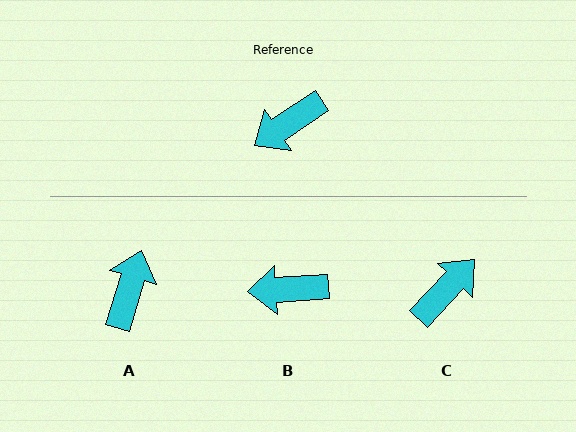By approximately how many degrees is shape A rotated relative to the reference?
Approximately 140 degrees clockwise.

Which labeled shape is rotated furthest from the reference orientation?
C, about 167 degrees away.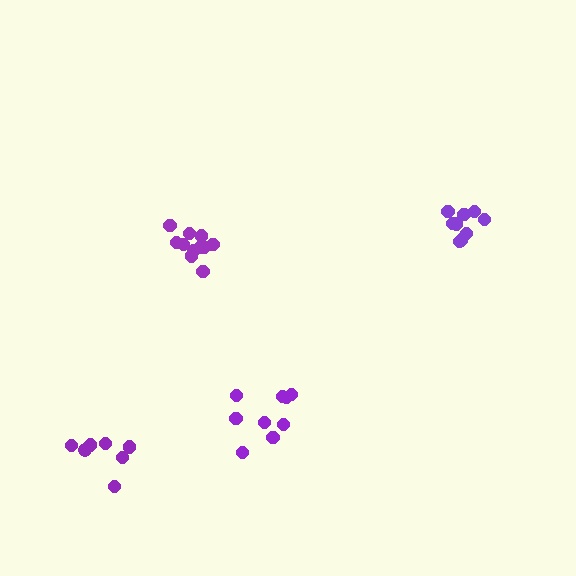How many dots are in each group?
Group 1: 9 dots, Group 2: 11 dots, Group 3: 7 dots, Group 4: 10 dots (37 total).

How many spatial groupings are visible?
There are 4 spatial groupings.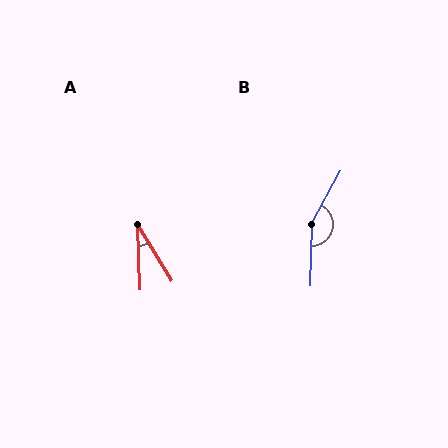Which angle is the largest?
B, at approximately 153 degrees.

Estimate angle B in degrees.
Approximately 153 degrees.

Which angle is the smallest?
A, at approximately 29 degrees.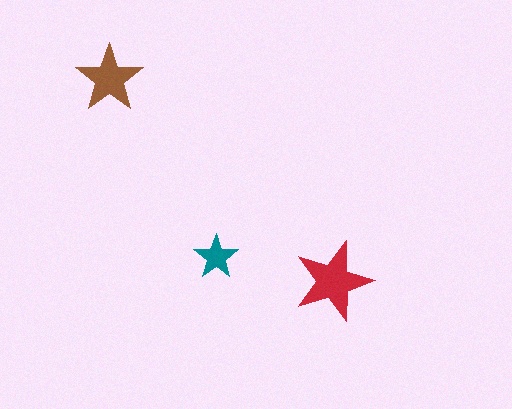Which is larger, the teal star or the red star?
The red one.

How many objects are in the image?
There are 3 objects in the image.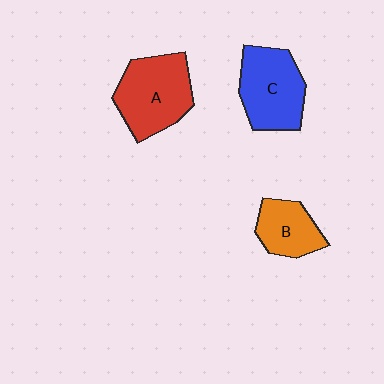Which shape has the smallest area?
Shape B (orange).